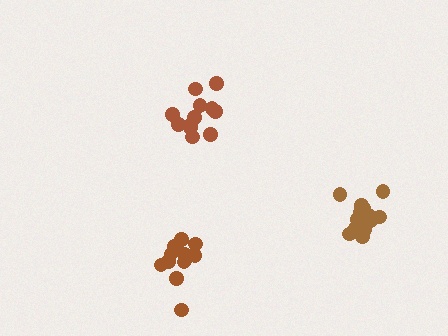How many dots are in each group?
Group 1: 15 dots, Group 2: 13 dots, Group 3: 12 dots (40 total).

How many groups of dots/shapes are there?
There are 3 groups.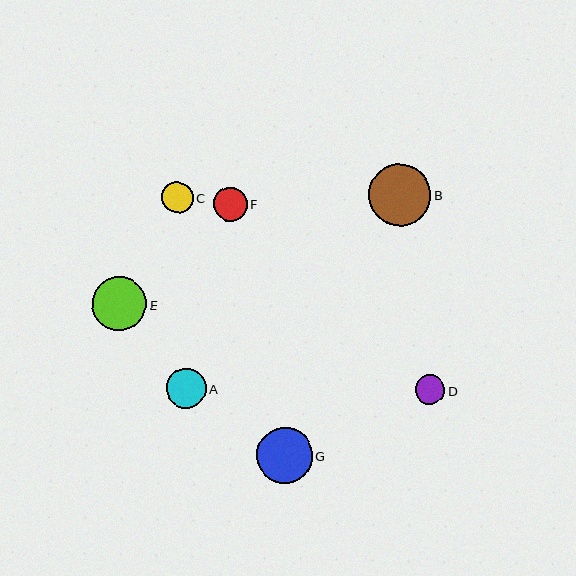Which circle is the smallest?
Circle D is the smallest with a size of approximately 30 pixels.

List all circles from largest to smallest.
From largest to smallest: B, G, E, A, F, C, D.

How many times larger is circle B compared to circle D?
Circle B is approximately 2.1 times the size of circle D.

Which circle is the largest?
Circle B is the largest with a size of approximately 63 pixels.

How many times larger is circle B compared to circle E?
Circle B is approximately 1.2 times the size of circle E.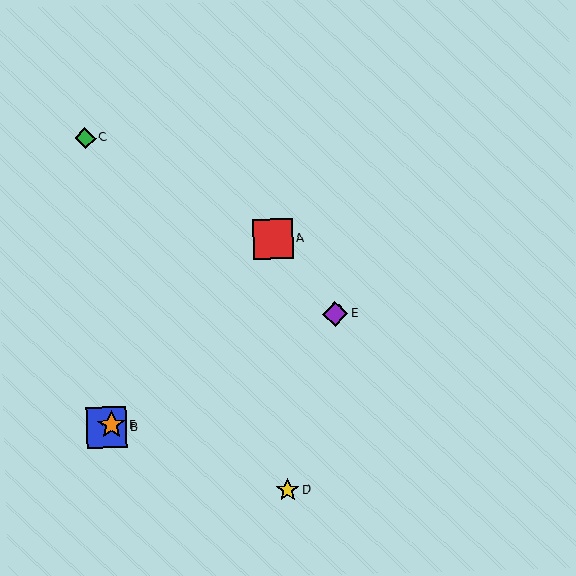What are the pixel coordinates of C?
Object C is at (85, 138).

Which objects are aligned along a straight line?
Objects B, E, F are aligned along a straight line.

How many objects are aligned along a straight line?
3 objects (B, E, F) are aligned along a straight line.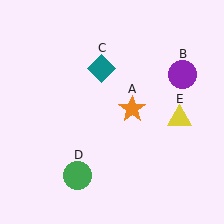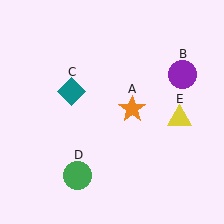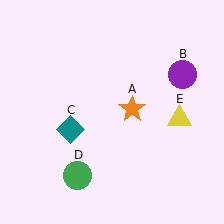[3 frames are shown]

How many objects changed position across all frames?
1 object changed position: teal diamond (object C).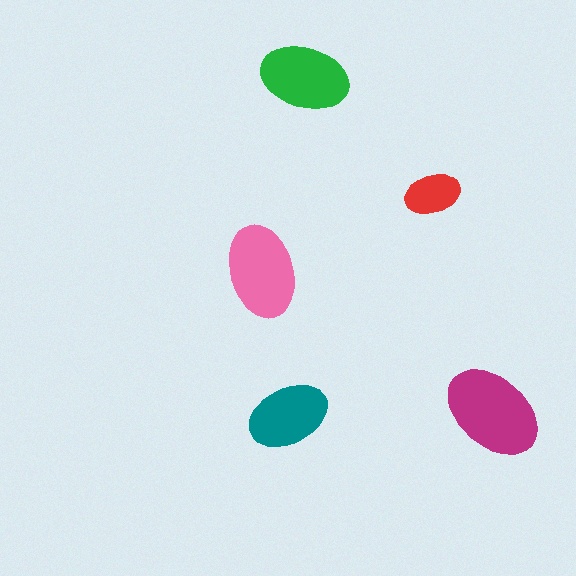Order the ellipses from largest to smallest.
the magenta one, the pink one, the green one, the teal one, the red one.